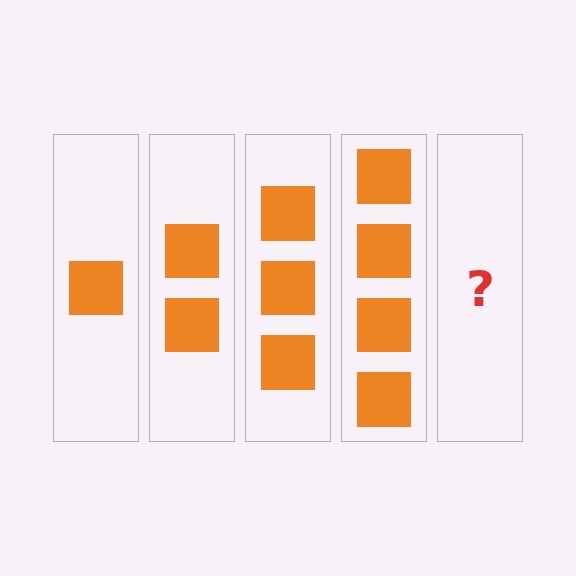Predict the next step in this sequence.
The next step is 5 squares.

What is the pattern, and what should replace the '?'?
The pattern is that each step adds one more square. The '?' should be 5 squares.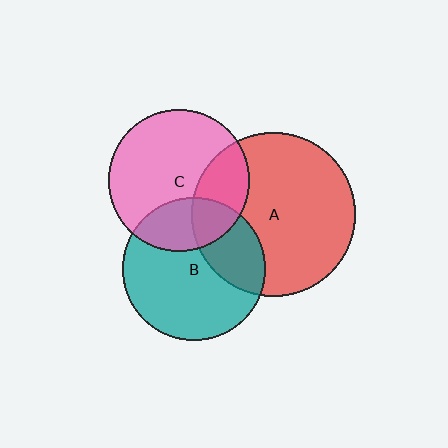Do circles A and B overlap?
Yes.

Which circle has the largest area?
Circle A (red).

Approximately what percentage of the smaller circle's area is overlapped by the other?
Approximately 30%.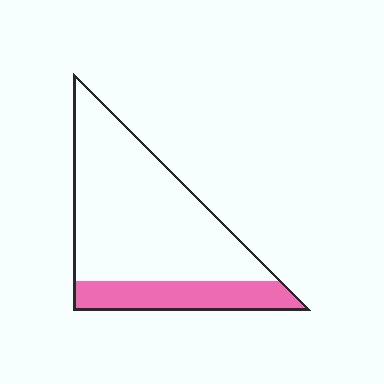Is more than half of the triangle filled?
No.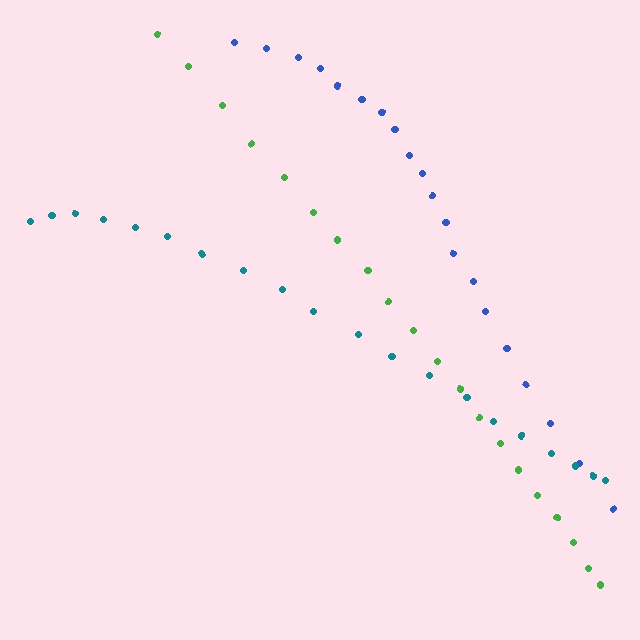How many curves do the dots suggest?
There are 3 distinct paths.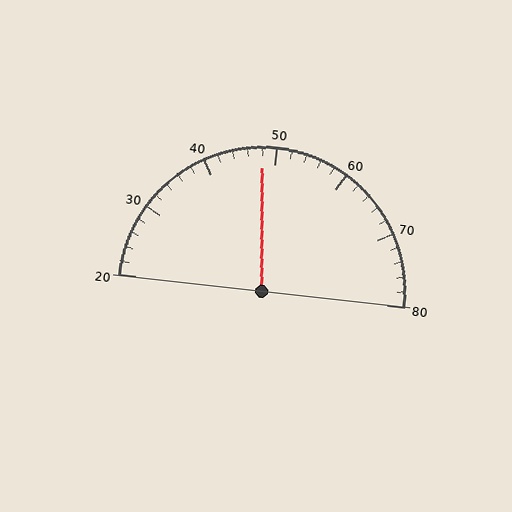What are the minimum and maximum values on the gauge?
The gauge ranges from 20 to 80.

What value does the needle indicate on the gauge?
The needle indicates approximately 48.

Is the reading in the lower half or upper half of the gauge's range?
The reading is in the lower half of the range (20 to 80).